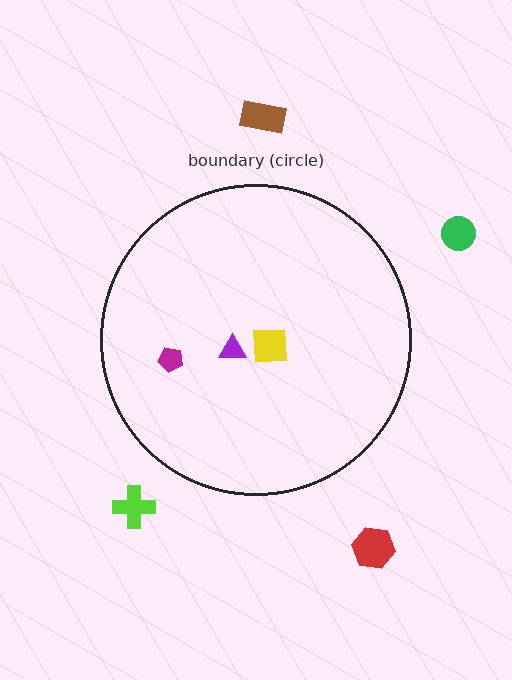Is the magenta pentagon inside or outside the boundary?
Inside.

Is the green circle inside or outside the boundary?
Outside.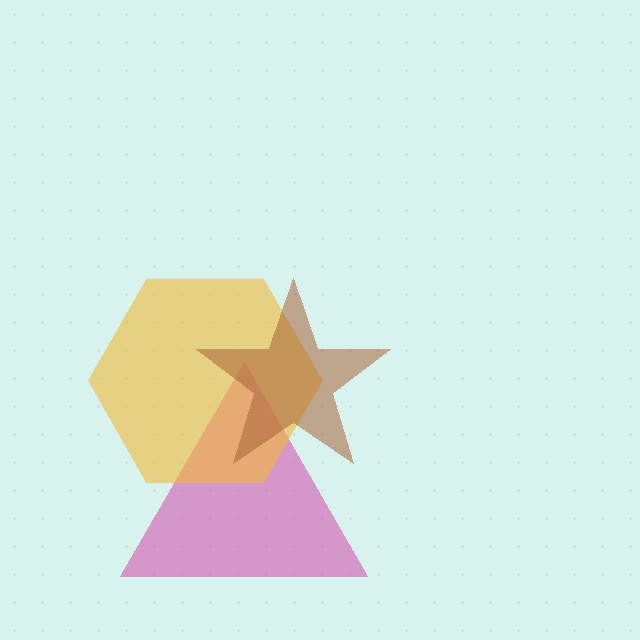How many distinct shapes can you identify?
There are 3 distinct shapes: a magenta triangle, a yellow hexagon, a brown star.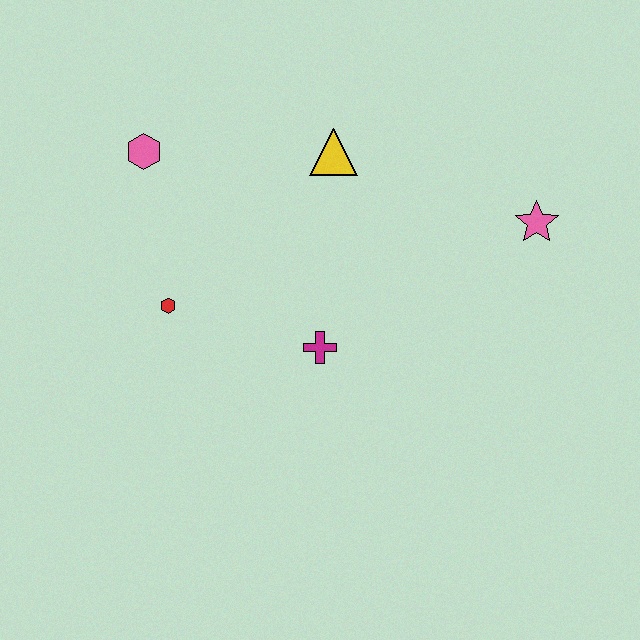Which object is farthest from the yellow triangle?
The red hexagon is farthest from the yellow triangle.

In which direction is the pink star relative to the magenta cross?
The pink star is to the right of the magenta cross.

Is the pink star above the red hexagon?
Yes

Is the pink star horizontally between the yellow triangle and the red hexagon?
No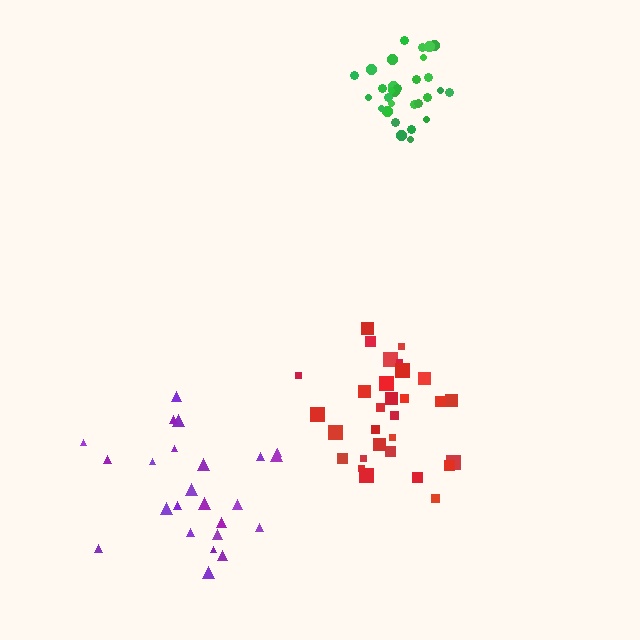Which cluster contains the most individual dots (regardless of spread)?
Green (31).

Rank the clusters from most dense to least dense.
green, red, purple.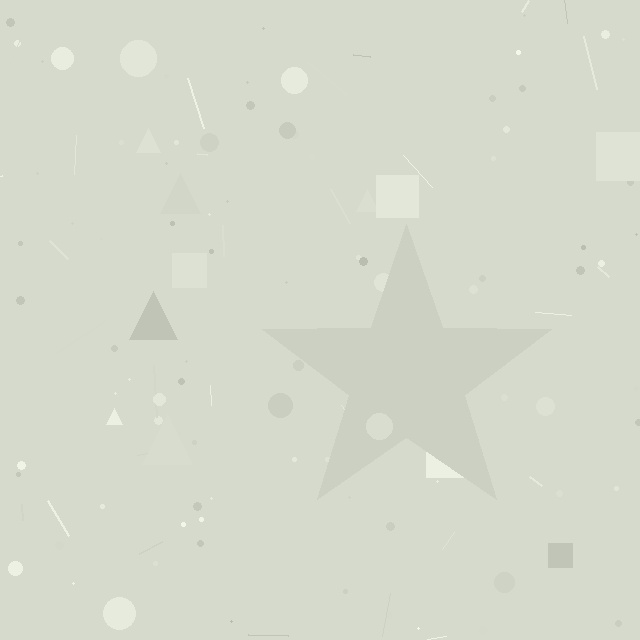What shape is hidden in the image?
A star is hidden in the image.